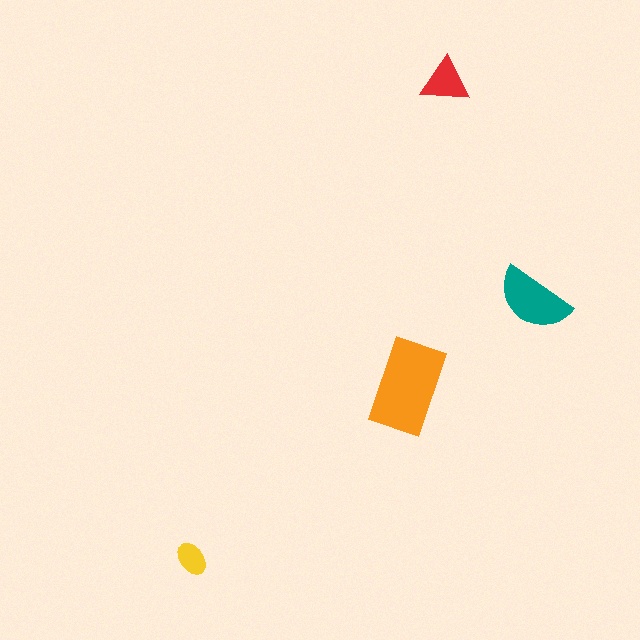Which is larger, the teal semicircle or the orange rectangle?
The orange rectangle.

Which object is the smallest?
The yellow ellipse.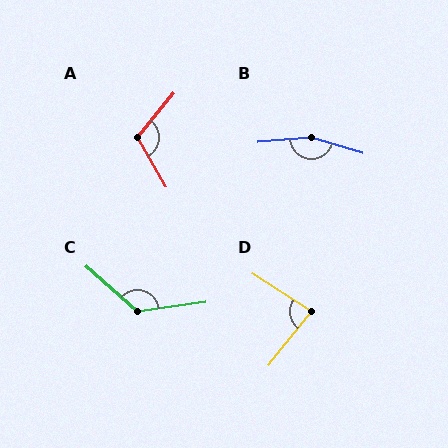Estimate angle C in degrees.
Approximately 131 degrees.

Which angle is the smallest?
D, at approximately 83 degrees.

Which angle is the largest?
B, at approximately 159 degrees.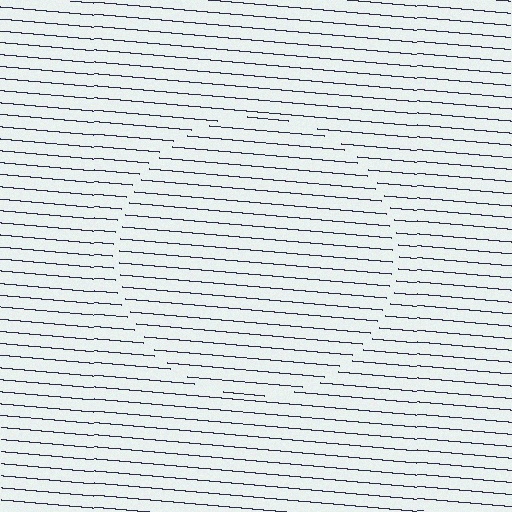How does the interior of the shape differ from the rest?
The interior of the shape contains the same grating, shifted by half a period — the contour is defined by the phase discontinuity where line-ends from the inner and outer gratings abut.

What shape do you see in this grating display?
An illusory circle. The interior of the shape contains the same grating, shifted by half a period — the contour is defined by the phase discontinuity where line-ends from the inner and outer gratings abut.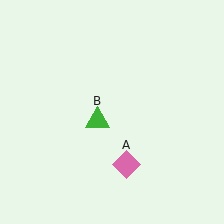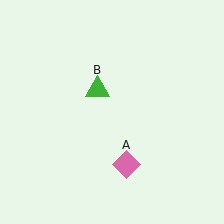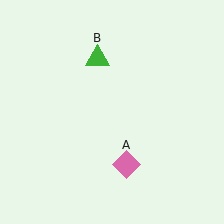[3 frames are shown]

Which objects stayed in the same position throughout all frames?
Pink diamond (object A) remained stationary.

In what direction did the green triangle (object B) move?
The green triangle (object B) moved up.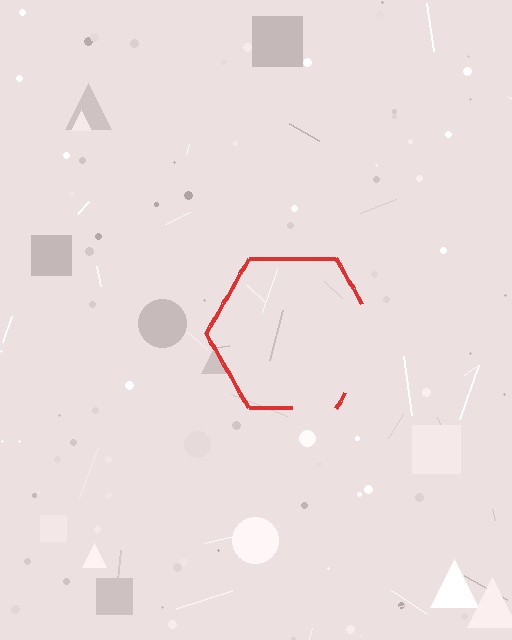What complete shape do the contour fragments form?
The contour fragments form a hexagon.